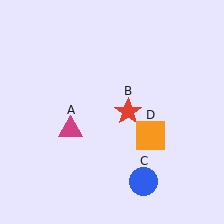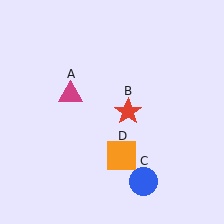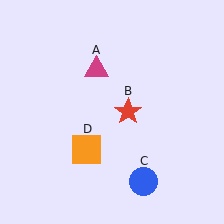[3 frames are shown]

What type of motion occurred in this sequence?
The magenta triangle (object A), orange square (object D) rotated clockwise around the center of the scene.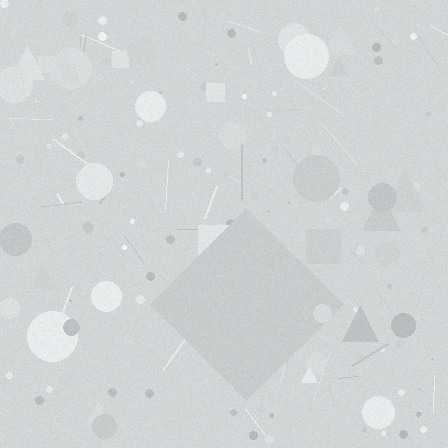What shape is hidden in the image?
A diamond is hidden in the image.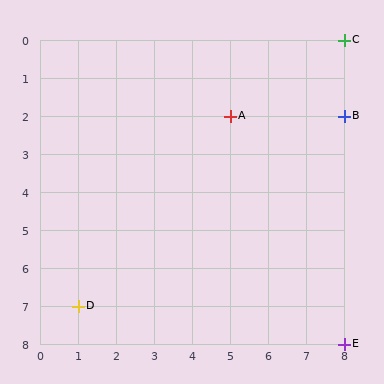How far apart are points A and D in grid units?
Points A and D are 4 columns and 5 rows apart (about 6.4 grid units diagonally).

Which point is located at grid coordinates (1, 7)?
Point D is at (1, 7).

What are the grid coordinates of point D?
Point D is at grid coordinates (1, 7).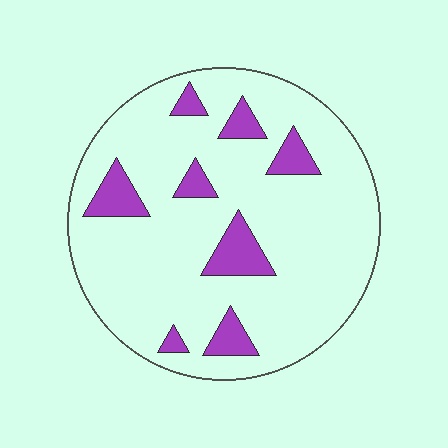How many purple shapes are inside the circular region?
8.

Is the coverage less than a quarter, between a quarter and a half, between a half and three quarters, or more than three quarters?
Less than a quarter.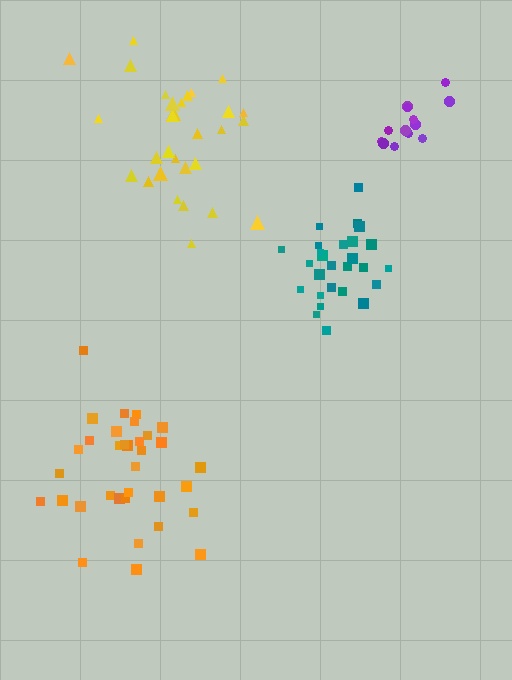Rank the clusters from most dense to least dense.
teal, purple, orange, yellow.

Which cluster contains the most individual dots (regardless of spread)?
Orange (34).